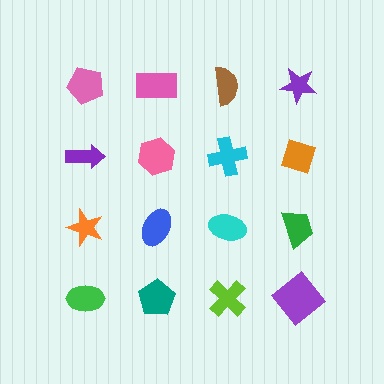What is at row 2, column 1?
A purple arrow.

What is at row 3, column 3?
A cyan ellipse.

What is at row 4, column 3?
A lime cross.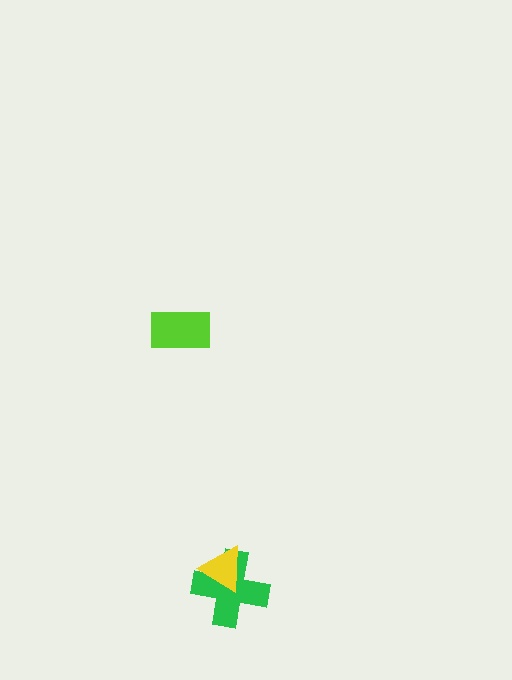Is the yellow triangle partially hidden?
No, no other shape covers it.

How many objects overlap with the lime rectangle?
0 objects overlap with the lime rectangle.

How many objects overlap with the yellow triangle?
1 object overlaps with the yellow triangle.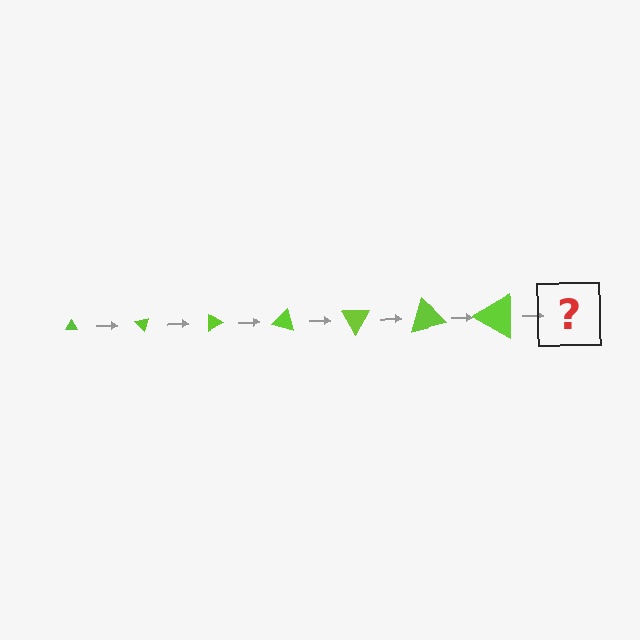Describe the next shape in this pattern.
It should be a triangle, larger than the previous one and rotated 315 degrees from the start.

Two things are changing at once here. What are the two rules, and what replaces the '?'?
The two rules are that the triangle grows larger each step and it rotates 45 degrees each step. The '?' should be a triangle, larger than the previous one and rotated 315 degrees from the start.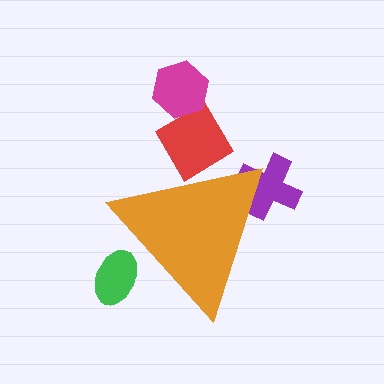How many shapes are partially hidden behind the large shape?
3 shapes are partially hidden.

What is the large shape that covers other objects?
An orange triangle.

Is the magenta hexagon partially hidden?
No, the magenta hexagon is fully visible.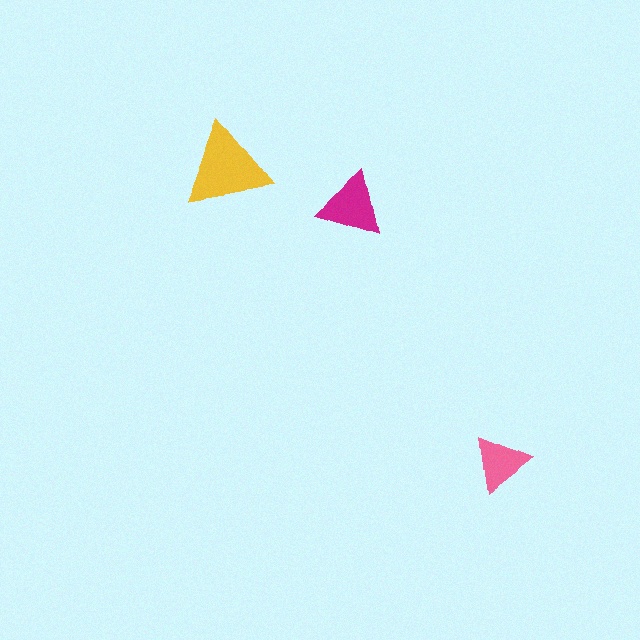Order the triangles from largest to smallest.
the yellow one, the magenta one, the pink one.